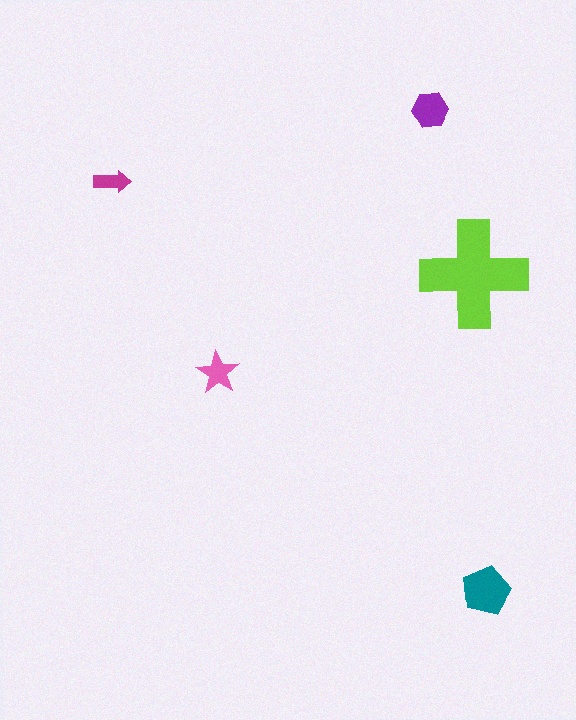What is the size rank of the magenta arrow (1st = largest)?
5th.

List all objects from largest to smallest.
The lime cross, the teal pentagon, the purple hexagon, the pink star, the magenta arrow.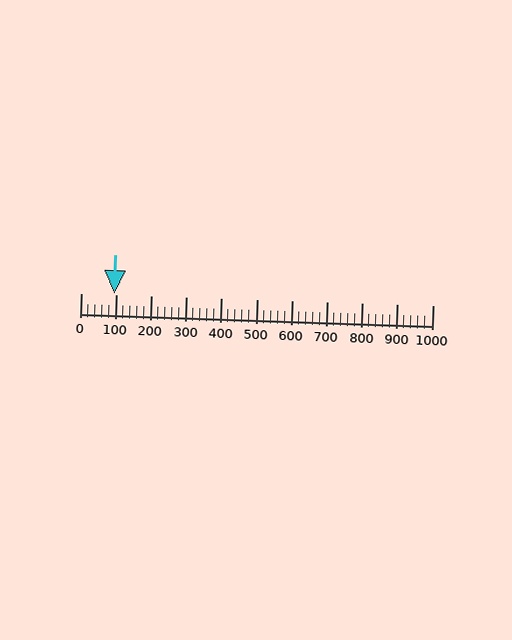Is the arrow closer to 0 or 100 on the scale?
The arrow is closer to 100.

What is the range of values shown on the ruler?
The ruler shows values from 0 to 1000.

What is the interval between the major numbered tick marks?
The major tick marks are spaced 100 units apart.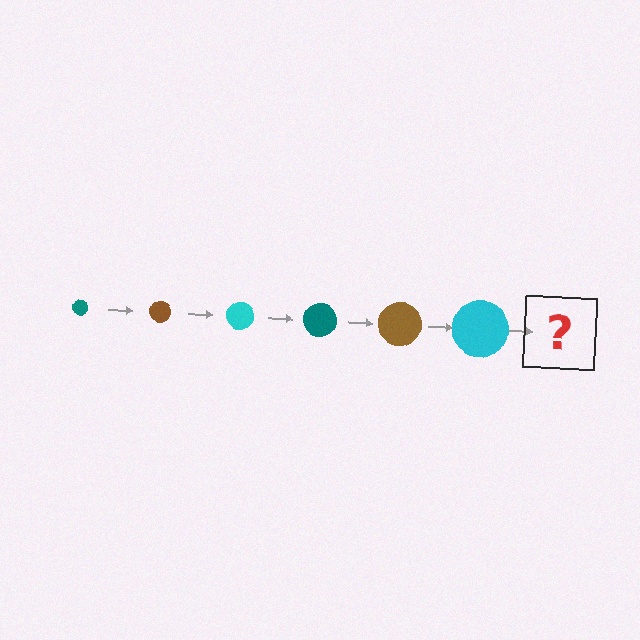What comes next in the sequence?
The next element should be a teal circle, larger than the previous one.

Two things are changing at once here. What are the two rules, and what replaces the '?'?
The two rules are that the circle grows larger each step and the color cycles through teal, brown, and cyan. The '?' should be a teal circle, larger than the previous one.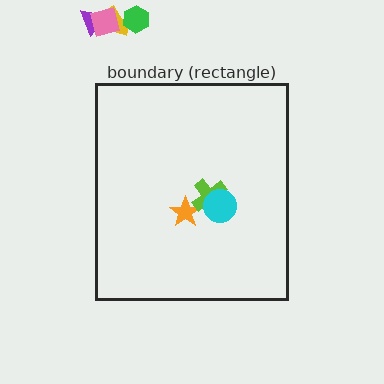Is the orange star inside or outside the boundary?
Inside.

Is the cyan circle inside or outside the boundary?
Inside.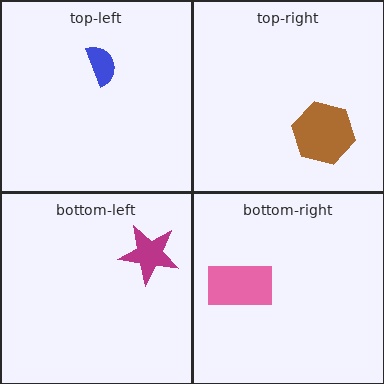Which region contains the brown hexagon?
The top-right region.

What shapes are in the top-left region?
The blue semicircle.